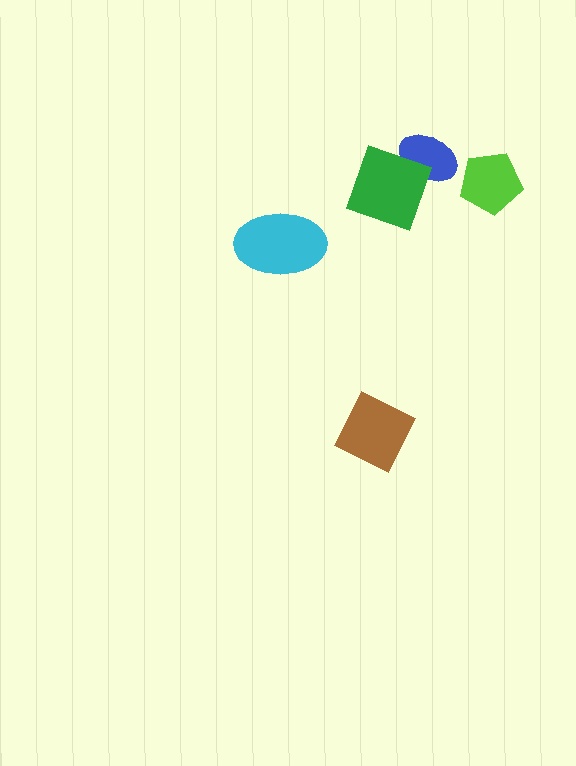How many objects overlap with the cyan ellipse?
0 objects overlap with the cyan ellipse.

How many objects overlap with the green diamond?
1 object overlaps with the green diamond.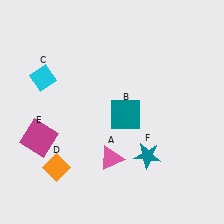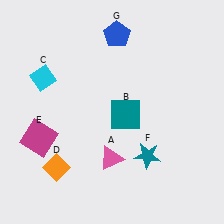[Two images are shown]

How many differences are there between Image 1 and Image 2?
There is 1 difference between the two images.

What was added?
A blue pentagon (G) was added in Image 2.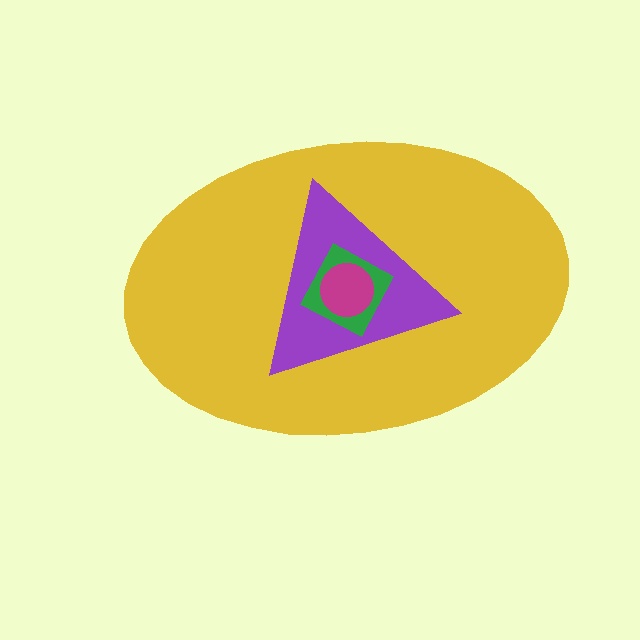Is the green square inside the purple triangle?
Yes.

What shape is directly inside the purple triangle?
The green square.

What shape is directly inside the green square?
The magenta circle.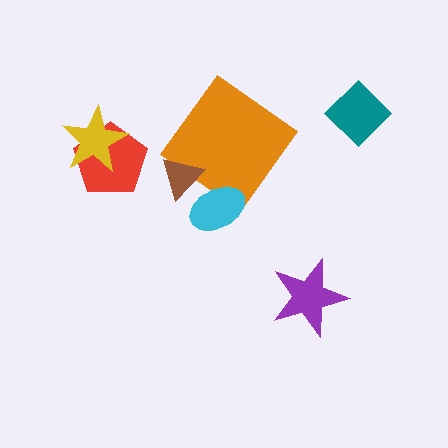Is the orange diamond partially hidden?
Yes, it is partially covered by another shape.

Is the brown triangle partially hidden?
Yes, it is partially covered by another shape.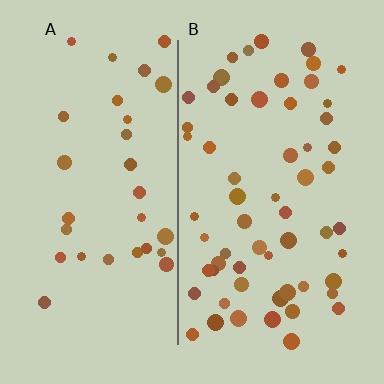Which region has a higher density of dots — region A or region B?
B (the right).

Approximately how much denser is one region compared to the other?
Approximately 2.0× — region B over region A.